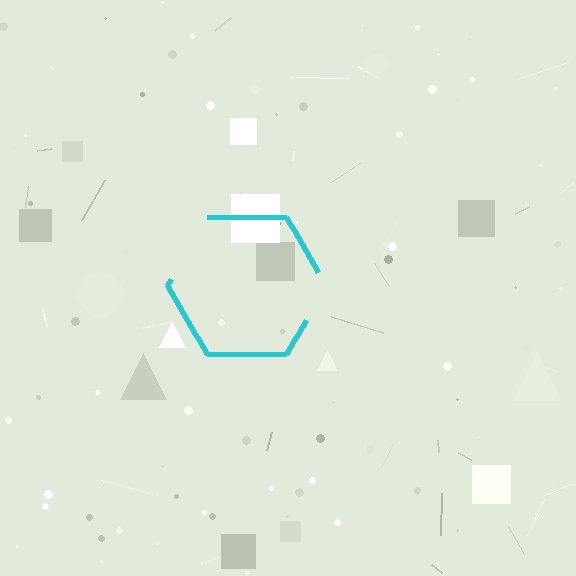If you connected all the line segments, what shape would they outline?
They would outline a hexagon.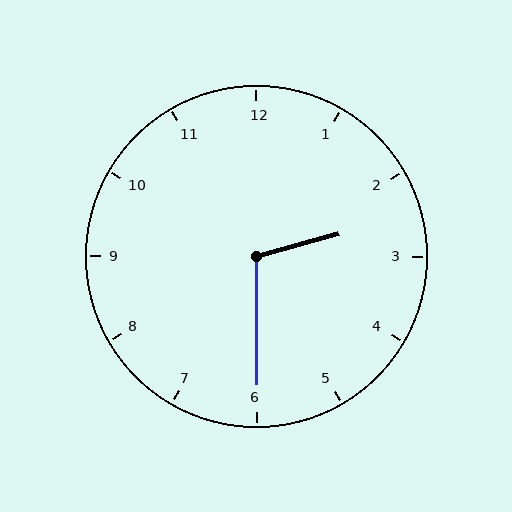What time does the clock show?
2:30.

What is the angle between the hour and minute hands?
Approximately 105 degrees.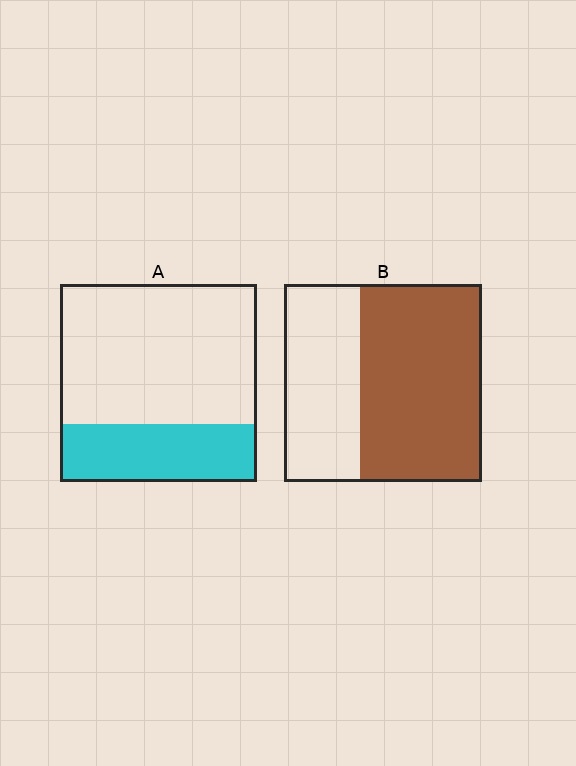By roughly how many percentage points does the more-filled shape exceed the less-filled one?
By roughly 30 percentage points (B over A).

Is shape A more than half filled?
No.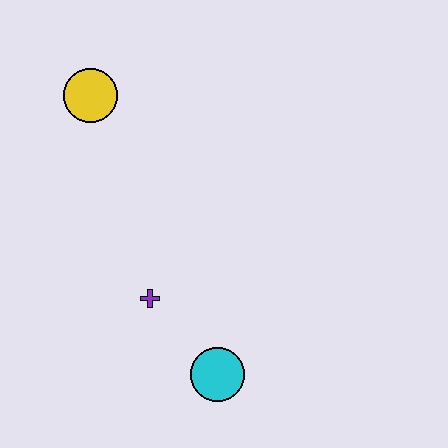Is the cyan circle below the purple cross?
Yes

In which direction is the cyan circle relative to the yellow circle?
The cyan circle is below the yellow circle.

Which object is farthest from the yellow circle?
The cyan circle is farthest from the yellow circle.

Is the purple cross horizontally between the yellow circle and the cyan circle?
Yes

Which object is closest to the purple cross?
The cyan circle is closest to the purple cross.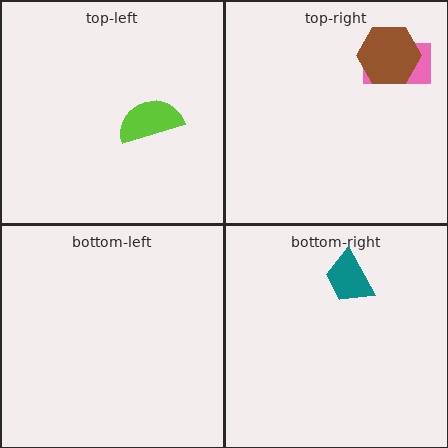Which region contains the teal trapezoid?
The bottom-right region.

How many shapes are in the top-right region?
2.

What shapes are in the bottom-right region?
The teal trapezoid.